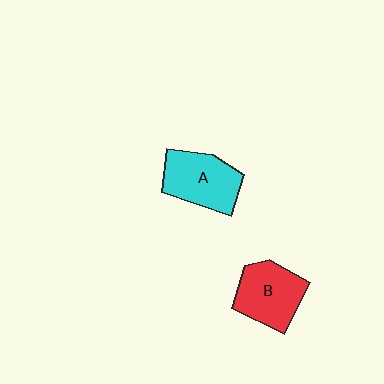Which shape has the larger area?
Shape A (cyan).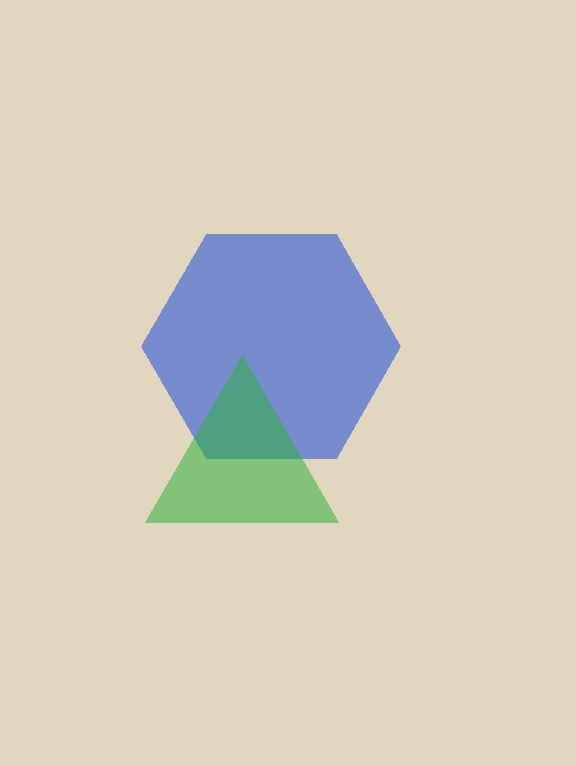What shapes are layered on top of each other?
The layered shapes are: a blue hexagon, a green triangle.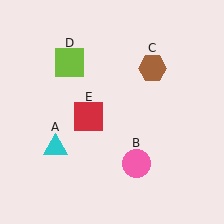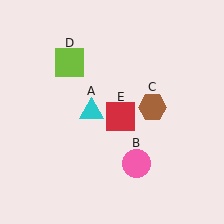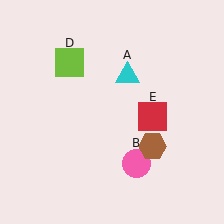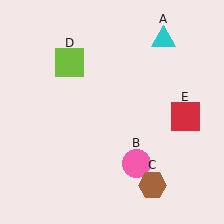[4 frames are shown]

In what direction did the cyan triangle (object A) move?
The cyan triangle (object A) moved up and to the right.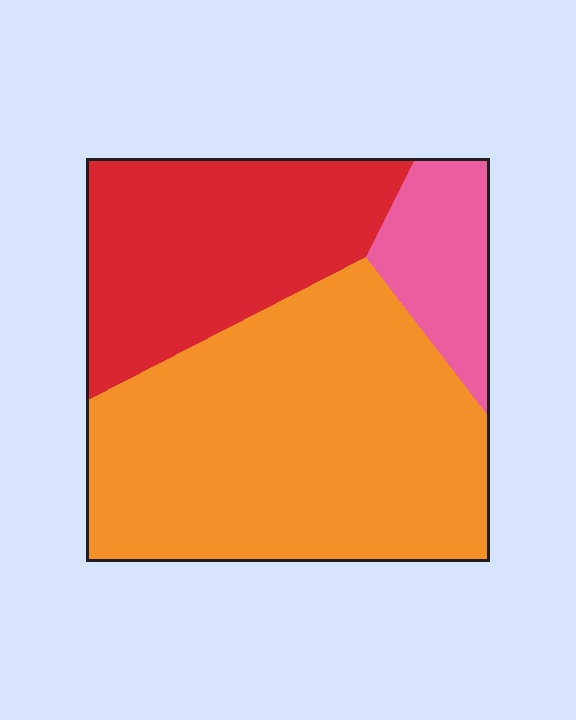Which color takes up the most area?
Orange, at roughly 55%.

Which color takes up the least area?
Pink, at roughly 10%.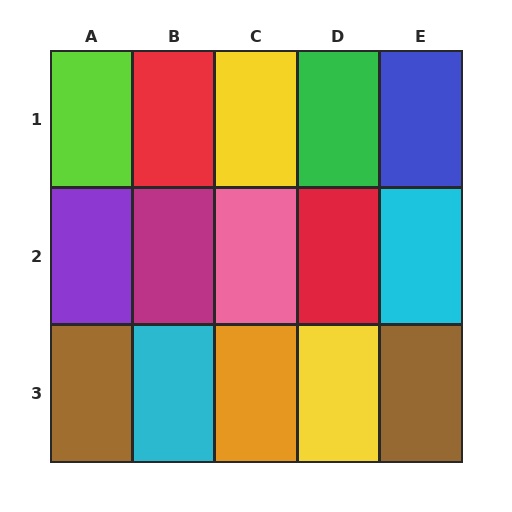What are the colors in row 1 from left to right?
Lime, red, yellow, green, blue.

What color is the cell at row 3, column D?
Yellow.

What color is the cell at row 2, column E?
Cyan.